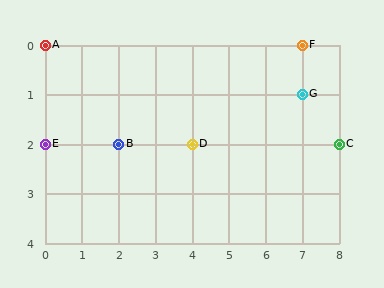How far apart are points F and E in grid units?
Points F and E are 7 columns and 2 rows apart (about 7.3 grid units diagonally).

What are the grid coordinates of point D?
Point D is at grid coordinates (4, 2).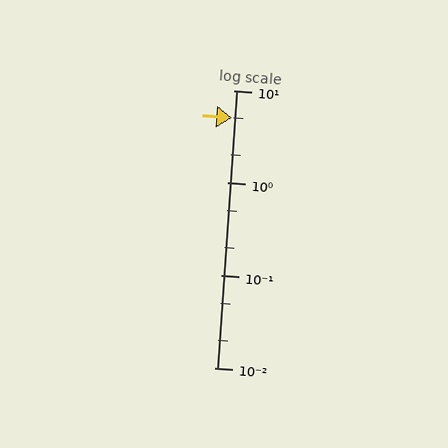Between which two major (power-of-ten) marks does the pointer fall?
The pointer is between 1 and 10.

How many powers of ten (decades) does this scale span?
The scale spans 3 decades, from 0.01 to 10.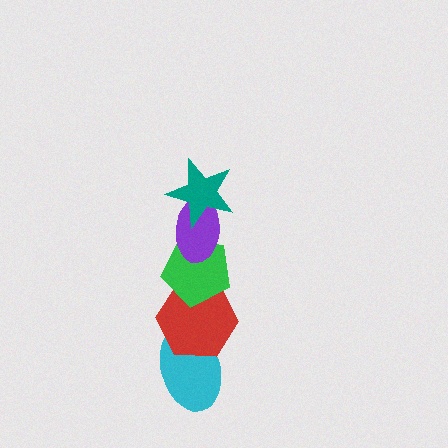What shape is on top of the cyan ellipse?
The red hexagon is on top of the cyan ellipse.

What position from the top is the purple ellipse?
The purple ellipse is 2nd from the top.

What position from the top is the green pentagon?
The green pentagon is 3rd from the top.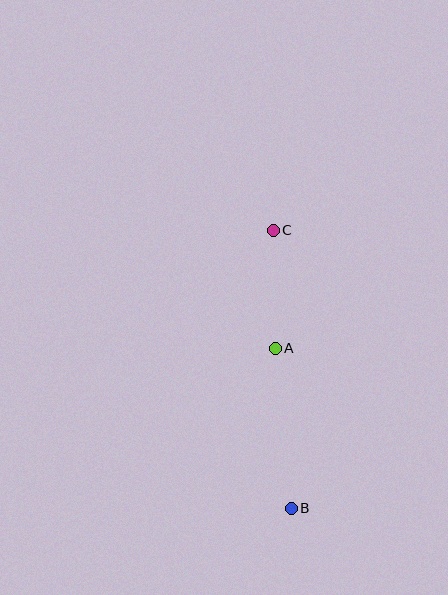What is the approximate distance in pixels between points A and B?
The distance between A and B is approximately 161 pixels.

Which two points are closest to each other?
Points A and C are closest to each other.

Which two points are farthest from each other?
Points B and C are farthest from each other.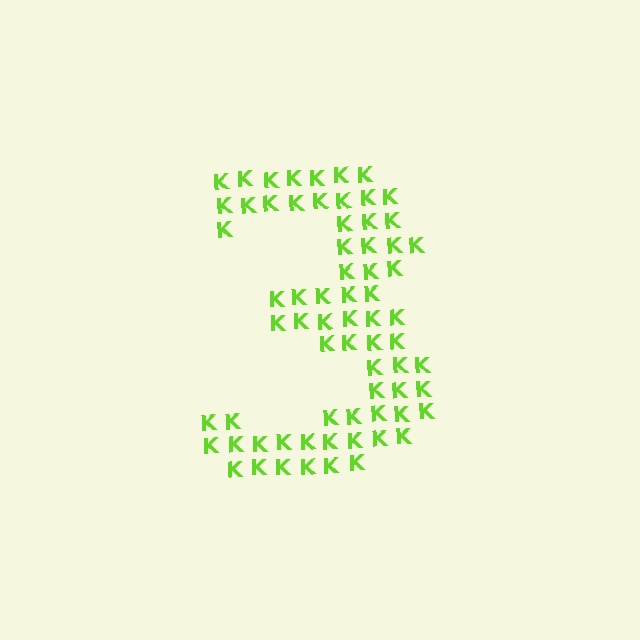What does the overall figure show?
The overall figure shows the digit 3.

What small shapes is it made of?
It is made of small letter K's.